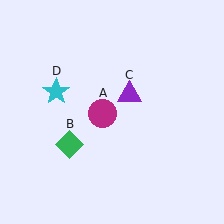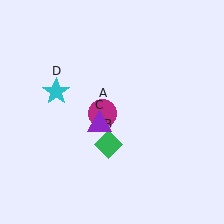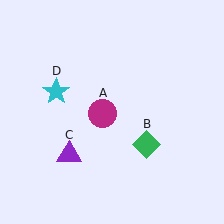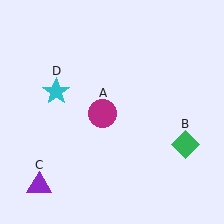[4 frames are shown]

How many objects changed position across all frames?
2 objects changed position: green diamond (object B), purple triangle (object C).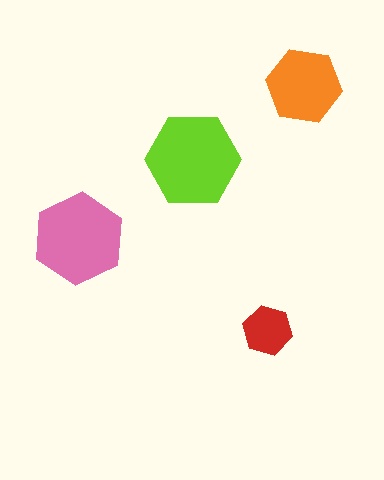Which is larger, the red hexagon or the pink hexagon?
The pink one.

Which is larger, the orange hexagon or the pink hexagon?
The pink one.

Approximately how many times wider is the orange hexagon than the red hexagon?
About 1.5 times wider.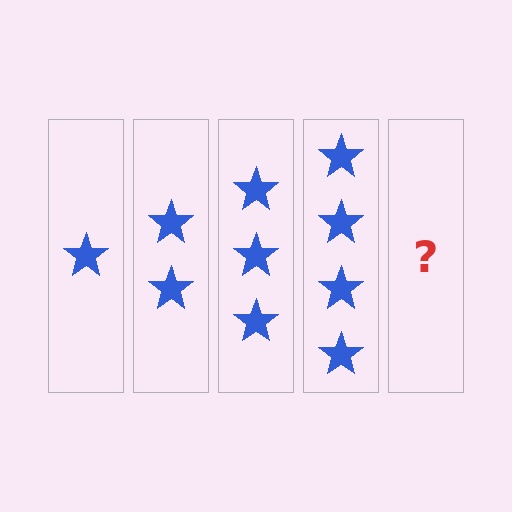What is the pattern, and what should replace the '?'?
The pattern is that each step adds one more star. The '?' should be 5 stars.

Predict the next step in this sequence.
The next step is 5 stars.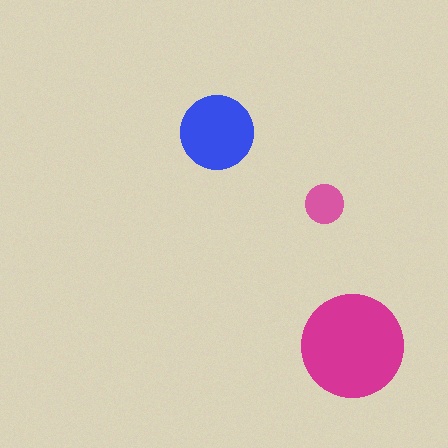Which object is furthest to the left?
The blue circle is leftmost.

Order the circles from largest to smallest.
the magenta one, the blue one, the pink one.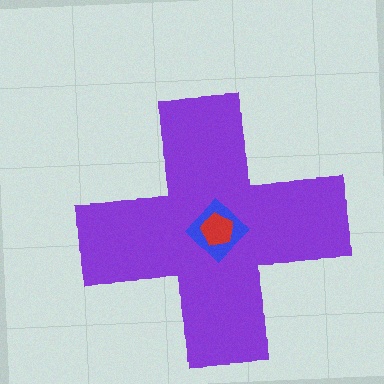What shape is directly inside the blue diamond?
The red pentagon.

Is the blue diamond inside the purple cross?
Yes.